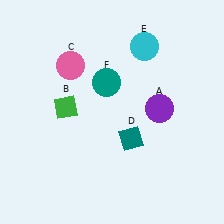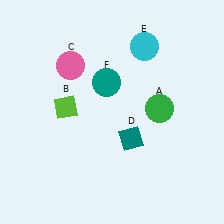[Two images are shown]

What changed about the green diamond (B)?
In Image 1, B is green. In Image 2, it changed to lime.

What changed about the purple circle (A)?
In Image 1, A is purple. In Image 2, it changed to green.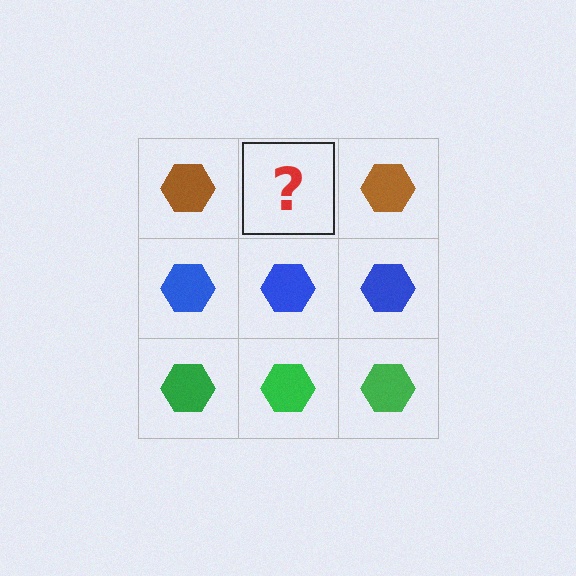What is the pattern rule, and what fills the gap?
The rule is that each row has a consistent color. The gap should be filled with a brown hexagon.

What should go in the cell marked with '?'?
The missing cell should contain a brown hexagon.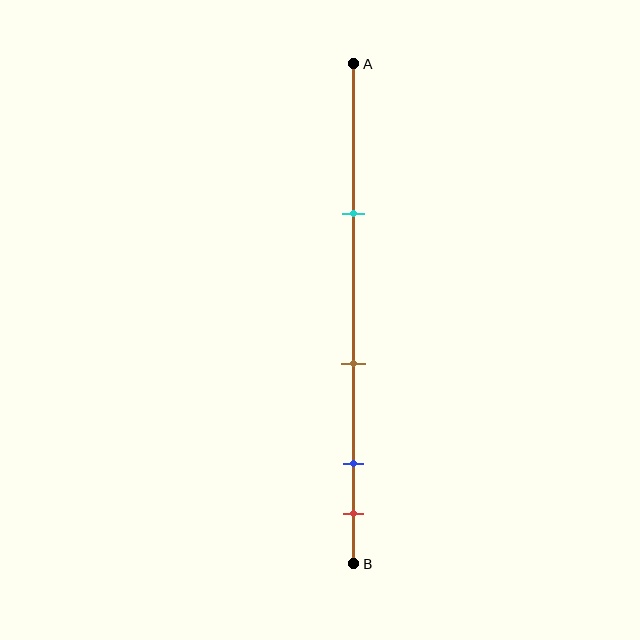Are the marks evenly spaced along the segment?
No, the marks are not evenly spaced.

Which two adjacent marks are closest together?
The blue and red marks are the closest adjacent pair.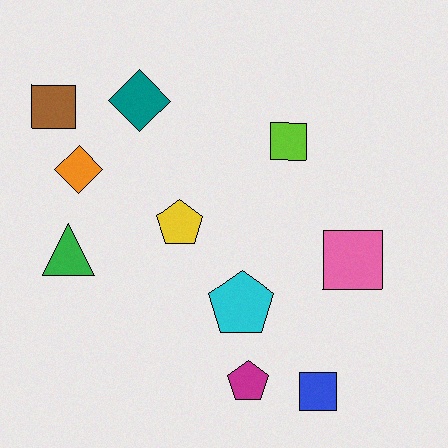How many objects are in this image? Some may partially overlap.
There are 10 objects.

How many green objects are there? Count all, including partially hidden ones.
There is 1 green object.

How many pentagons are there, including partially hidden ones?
There are 3 pentagons.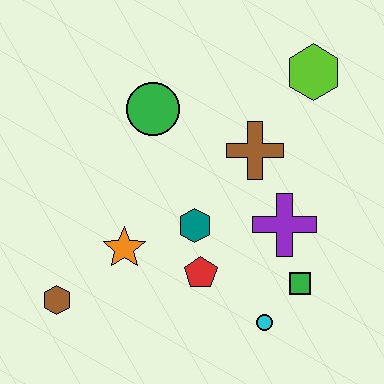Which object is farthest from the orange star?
The lime hexagon is farthest from the orange star.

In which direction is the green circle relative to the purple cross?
The green circle is to the left of the purple cross.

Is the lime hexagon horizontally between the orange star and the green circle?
No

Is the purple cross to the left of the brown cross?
No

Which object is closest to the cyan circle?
The green square is closest to the cyan circle.